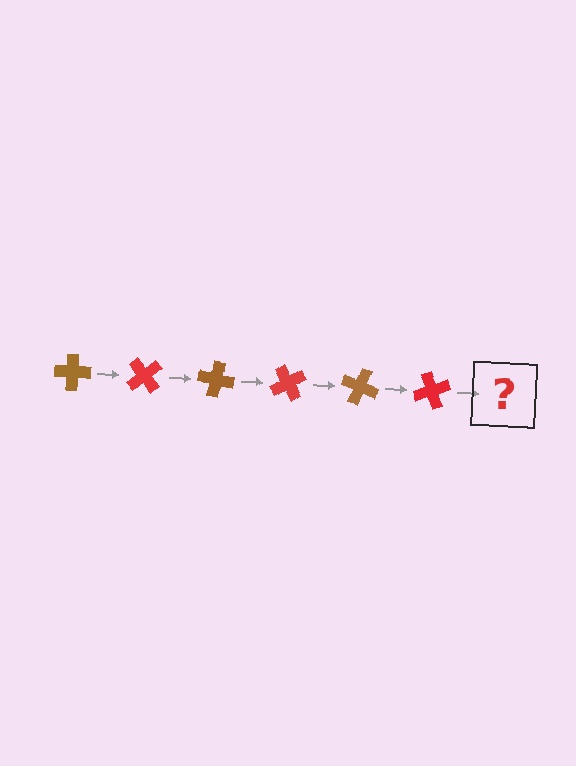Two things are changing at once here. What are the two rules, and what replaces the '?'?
The two rules are that it rotates 50 degrees each step and the color cycles through brown and red. The '?' should be a brown cross, rotated 300 degrees from the start.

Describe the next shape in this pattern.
It should be a brown cross, rotated 300 degrees from the start.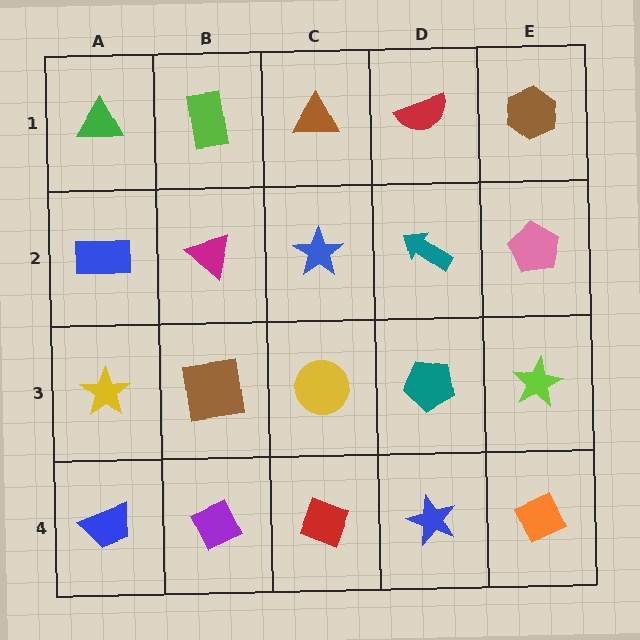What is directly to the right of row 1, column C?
A red semicircle.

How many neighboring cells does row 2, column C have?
4.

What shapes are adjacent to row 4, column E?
A lime star (row 3, column E), a blue star (row 4, column D).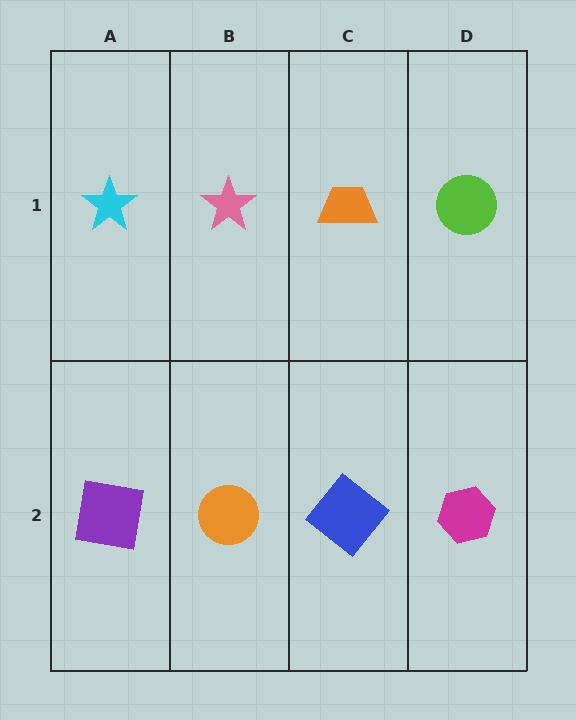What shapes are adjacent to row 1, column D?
A magenta hexagon (row 2, column D), an orange trapezoid (row 1, column C).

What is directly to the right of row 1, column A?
A pink star.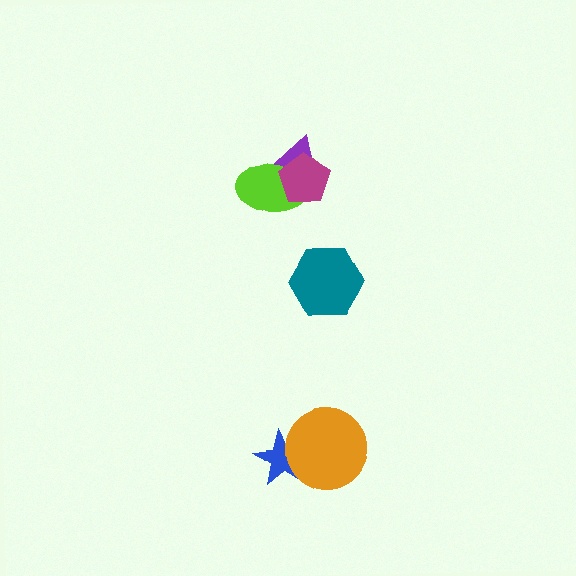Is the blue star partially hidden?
Yes, it is partially covered by another shape.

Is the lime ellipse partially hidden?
Yes, it is partially covered by another shape.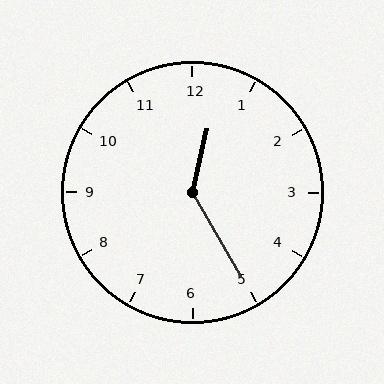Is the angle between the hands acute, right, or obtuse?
It is obtuse.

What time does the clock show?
12:25.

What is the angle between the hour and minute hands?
Approximately 138 degrees.